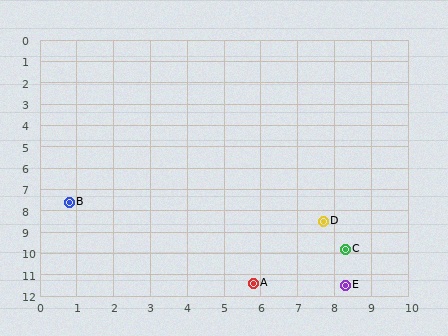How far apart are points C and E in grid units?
Points C and E are about 1.7 grid units apart.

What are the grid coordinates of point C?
Point C is at approximately (8.3, 9.8).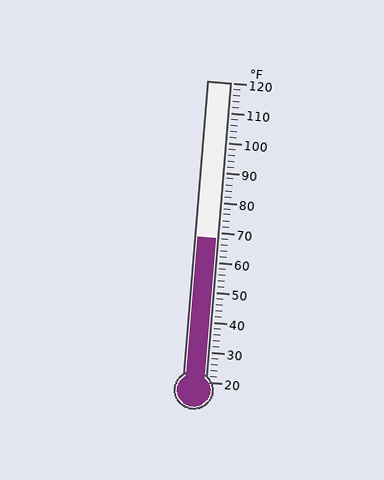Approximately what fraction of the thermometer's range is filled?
The thermometer is filled to approximately 50% of its range.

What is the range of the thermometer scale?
The thermometer scale ranges from 20°F to 120°F.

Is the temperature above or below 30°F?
The temperature is above 30°F.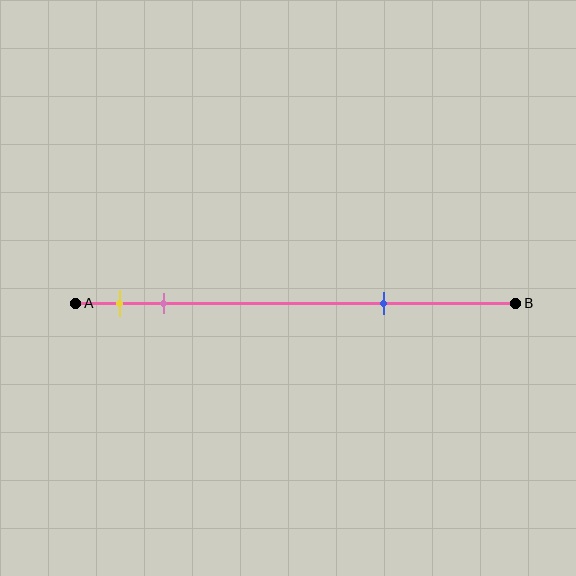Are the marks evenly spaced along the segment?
No, the marks are not evenly spaced.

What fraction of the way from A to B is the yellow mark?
The yellow mark is approximately 10% (0.1) of the way from A to B.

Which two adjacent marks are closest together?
The yellow and pink marks are the closest adjacent pair.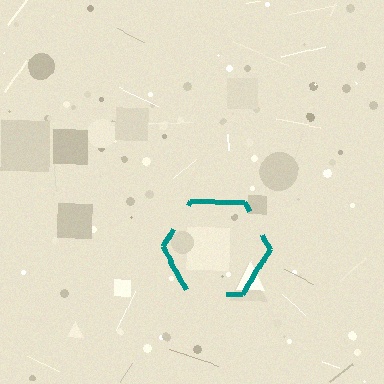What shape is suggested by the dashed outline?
The dashed outline suggests a hexagon.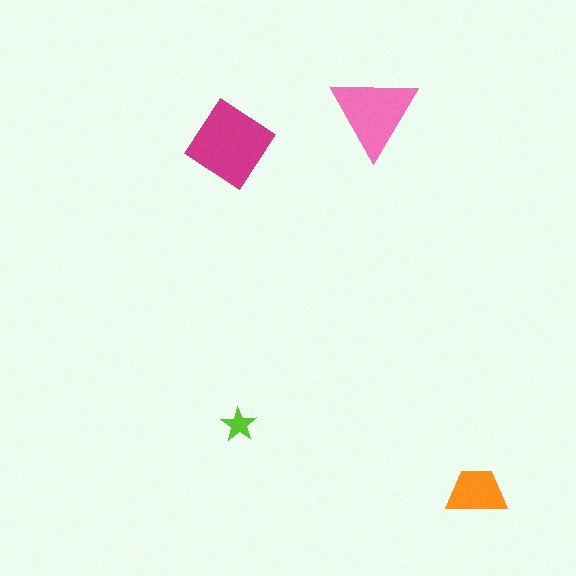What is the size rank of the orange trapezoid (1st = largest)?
3rd.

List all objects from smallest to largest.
The lime star, the orange trapezoid, the pink triangle, the magenta diamond.